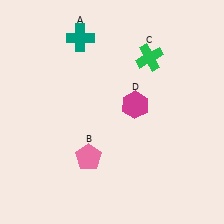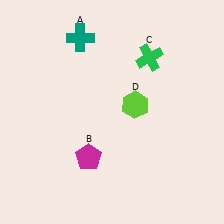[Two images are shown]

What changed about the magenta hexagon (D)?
In Image 1, D is magenta. In Image 2, it changed to lime.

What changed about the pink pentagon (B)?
In Image 1, B is pink. In Image 2, it changed to magenta.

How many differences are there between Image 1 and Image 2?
There are 2 differences between the two images.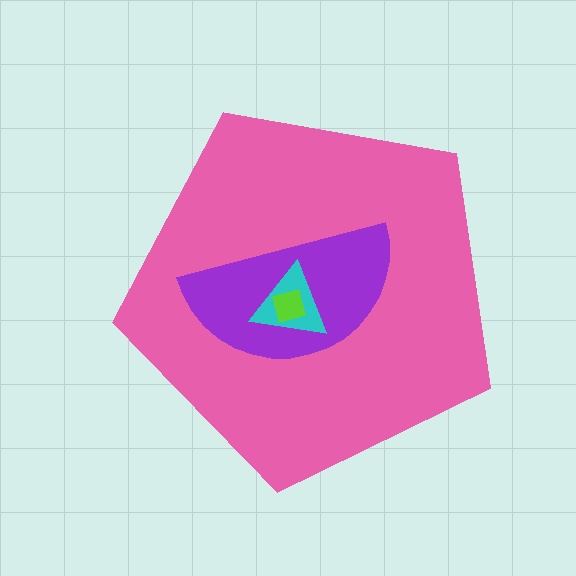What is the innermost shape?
The lime square.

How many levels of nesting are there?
4.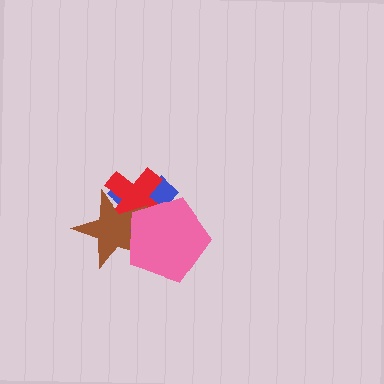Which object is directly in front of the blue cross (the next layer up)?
The red cross is directly in front of the blue cross.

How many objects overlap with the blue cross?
3 objects overlap with the blue cross.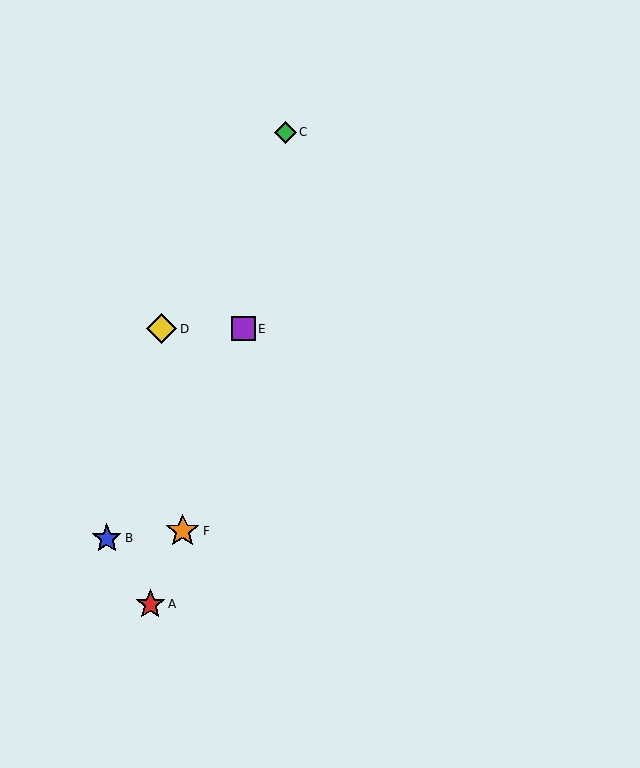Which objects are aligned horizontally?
Objects D, E are aligned horizontally.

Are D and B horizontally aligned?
No, D is at y≈329 and B is at y≈538.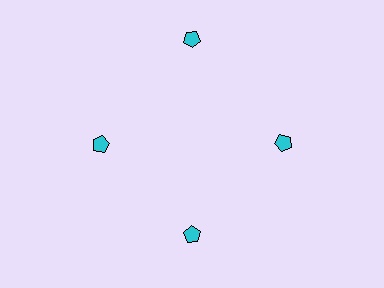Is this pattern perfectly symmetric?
No. The 4 cyan pentagons are arranged in a ring, but one element near the 12 o'clock position is pushed outward from the center, breaking the 4-fold rotational symmetry.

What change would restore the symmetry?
The symmetry would be restored by moving it inward, back onto the ring so that all 4 pentagons sit at equal angles and equal distance from the center.